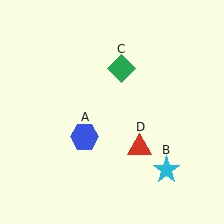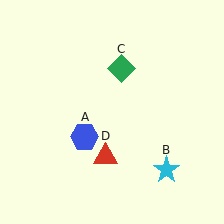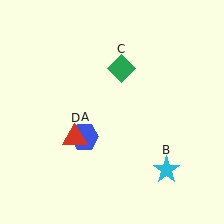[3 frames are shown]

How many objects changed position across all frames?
1 object changed position: red triangle (object D).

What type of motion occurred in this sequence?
The red triangle (object D) rotated clockwise around the center of the scene.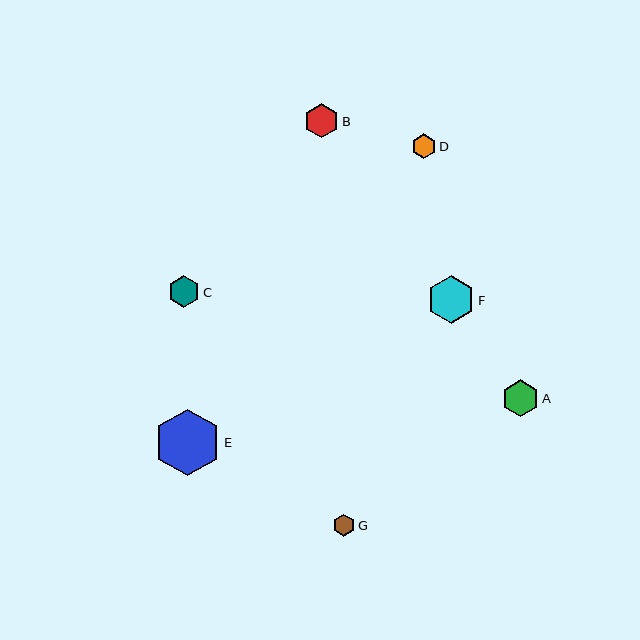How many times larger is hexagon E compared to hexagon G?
Hexagon E is approximately 3.1 times the size of hexagon G.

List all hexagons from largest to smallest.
From largest to smallest: E, F, A, B, C, D, G.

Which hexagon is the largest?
Hexagon E is the largest with a size of approximately 67 pixels.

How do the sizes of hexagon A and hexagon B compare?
Hexagon A and hexagon B are approximately the same size.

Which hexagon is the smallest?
Hexagon G is the smallest with a size of approximately 22 pixels.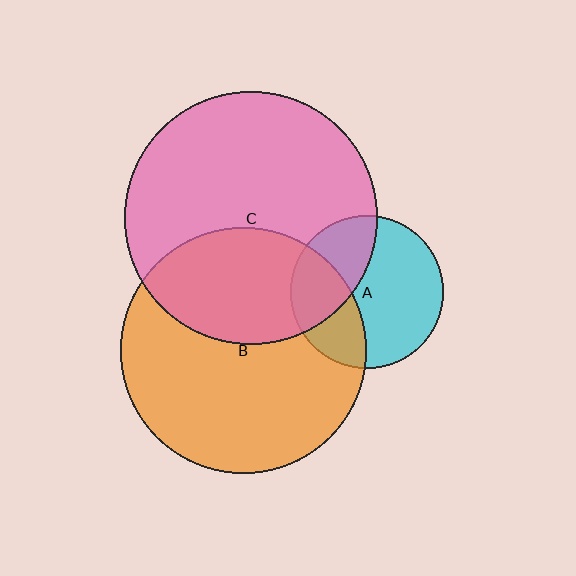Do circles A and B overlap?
Yes.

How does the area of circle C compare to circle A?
Approximately 2.7 times.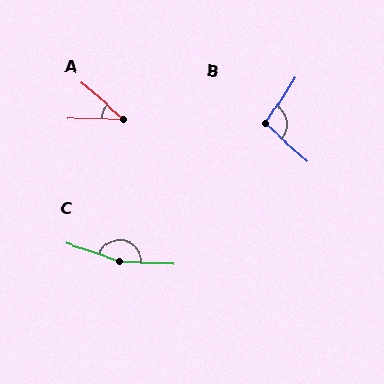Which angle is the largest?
C, at approximately 164 degrees.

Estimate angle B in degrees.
Approximately 99 degrees.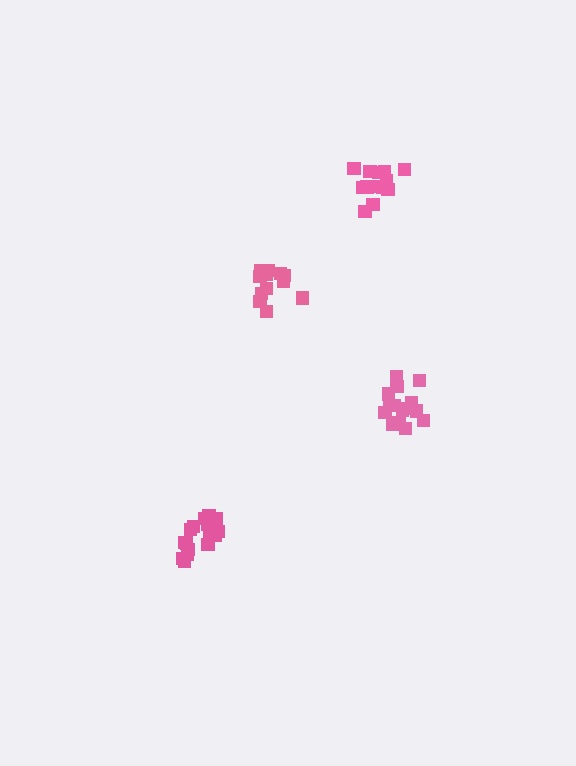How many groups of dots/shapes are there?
There are 4 groups.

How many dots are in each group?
Group 1: 13 dots, Group 2: 13 dots, Group 3: 17 dots, Group 4: 16 dots (59 total).